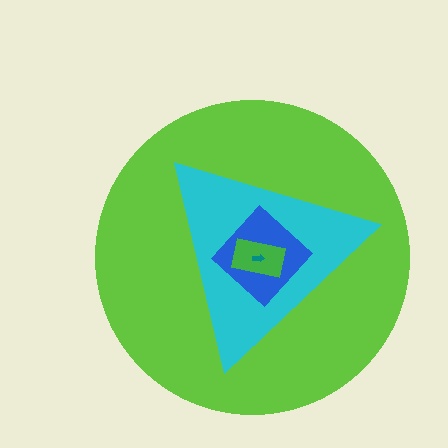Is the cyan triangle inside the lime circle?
Yes.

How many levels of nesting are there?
5.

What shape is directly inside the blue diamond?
The green rectangle.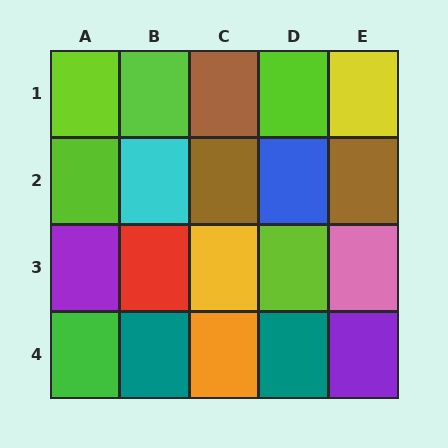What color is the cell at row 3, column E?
Pink.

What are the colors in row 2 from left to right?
Lime, cyan, brown, blue, brown.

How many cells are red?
1 cell is red.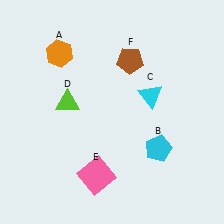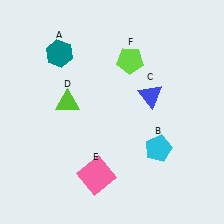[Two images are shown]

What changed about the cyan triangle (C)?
In Image 1, C is cyan. In Image 2, it changed to blue.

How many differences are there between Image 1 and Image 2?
There are 3 differences between the two images.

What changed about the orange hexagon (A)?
In Image 1, A is orange. In Image 2, it changed to teal.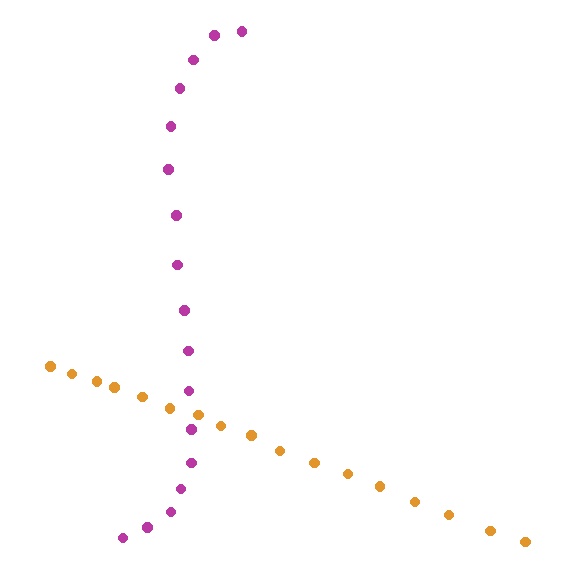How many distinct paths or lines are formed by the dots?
There are 2 distinct paths.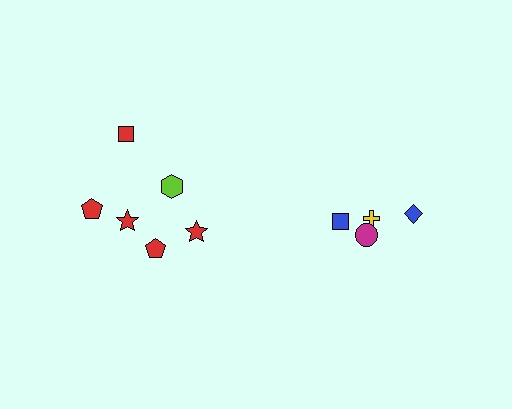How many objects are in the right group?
There are 4 objects.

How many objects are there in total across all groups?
There are 10 objects.